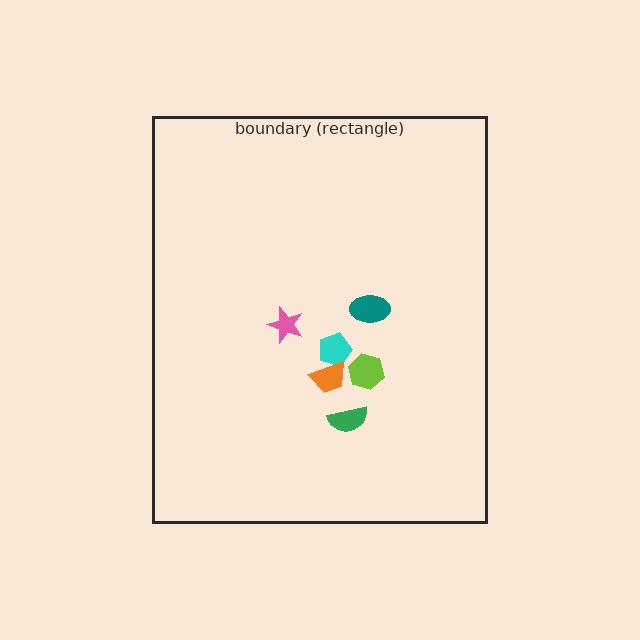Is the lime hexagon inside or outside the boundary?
Inside.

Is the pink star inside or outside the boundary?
Inside.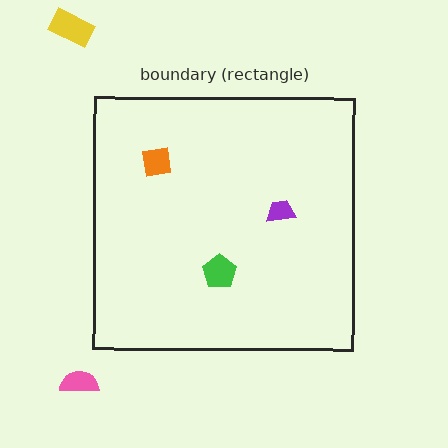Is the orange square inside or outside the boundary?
Inside.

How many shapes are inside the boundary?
3 inside, 2 outside.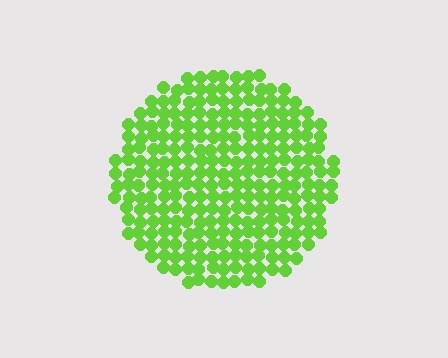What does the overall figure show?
The overall figure shows a circle.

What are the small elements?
The small elements are circles.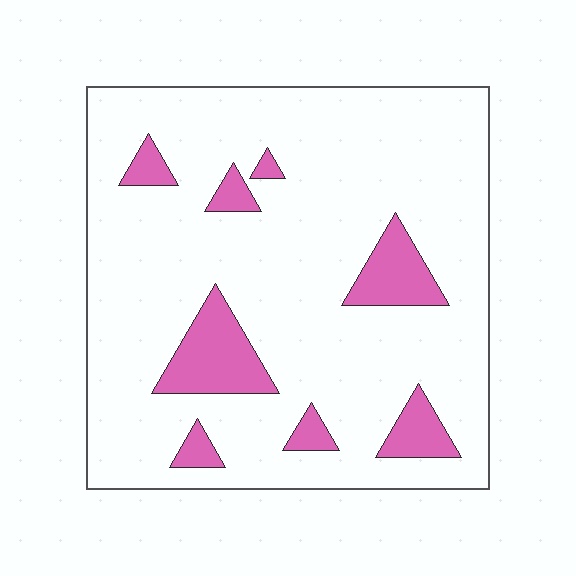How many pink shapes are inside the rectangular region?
8.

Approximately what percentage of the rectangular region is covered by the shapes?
Approximately 15%.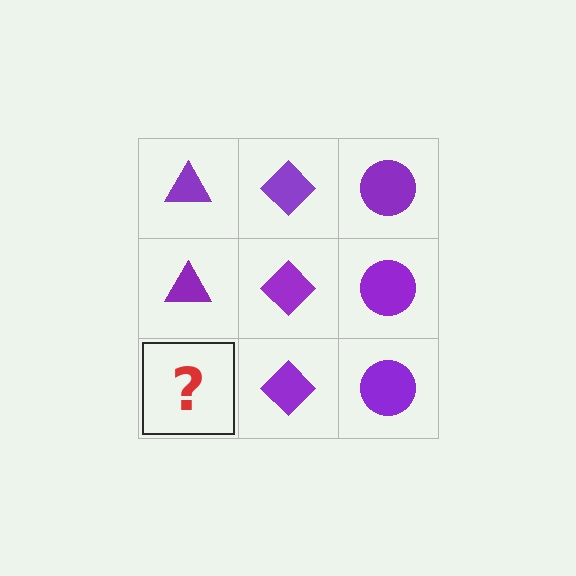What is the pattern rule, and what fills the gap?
The rule is that each column has a consistent shape. The gap should be filled with a purple triangle.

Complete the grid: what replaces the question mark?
The question mark should be replaced with a purple triangle.